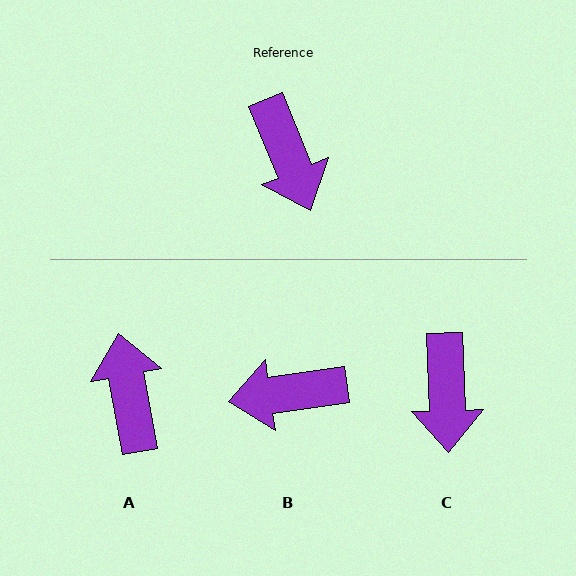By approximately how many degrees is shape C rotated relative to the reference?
Approximately 20 degrees clockwise.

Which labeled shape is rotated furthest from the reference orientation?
A, about 168 degrees away.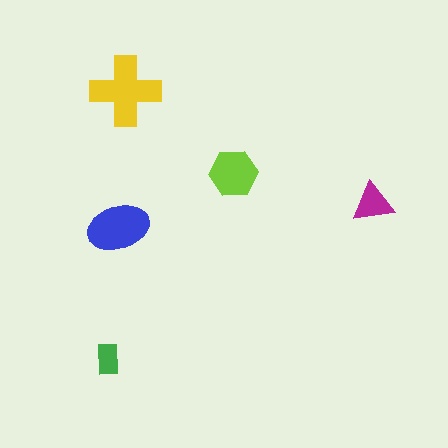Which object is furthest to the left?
The green rectangle is leftmost.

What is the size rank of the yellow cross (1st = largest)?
1st.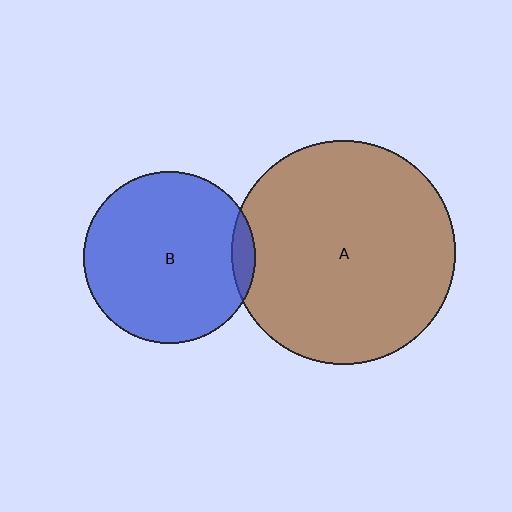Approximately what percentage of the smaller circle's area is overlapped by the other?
Approximately 5%.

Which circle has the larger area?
Circle A (brown).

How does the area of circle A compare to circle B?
Approximately 1.7 times.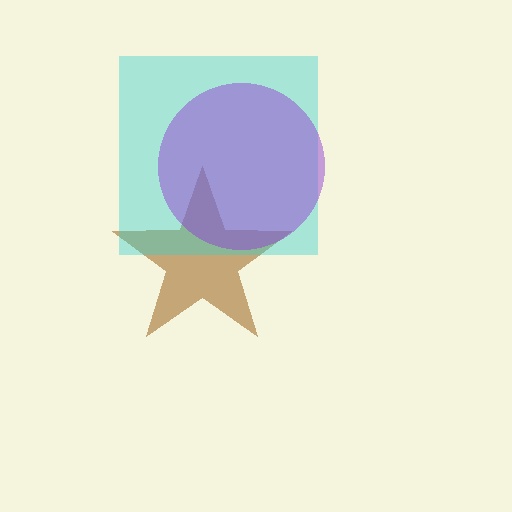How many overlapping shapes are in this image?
There are 3 overlapping shapes in the image.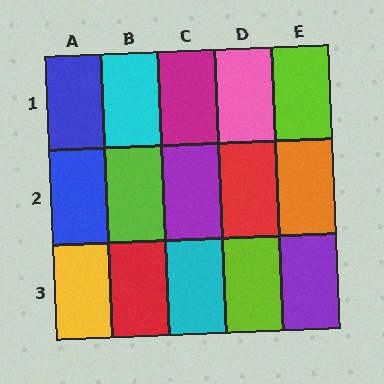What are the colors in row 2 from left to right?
Blue, lime, purple, red, orange.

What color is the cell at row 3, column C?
Cyan.